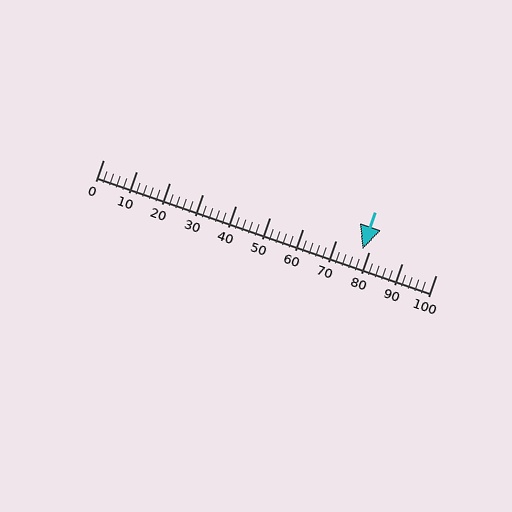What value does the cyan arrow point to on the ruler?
The cyan arrow points to approximately 78.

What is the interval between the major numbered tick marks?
The major tick marks are spaced 10 units apart.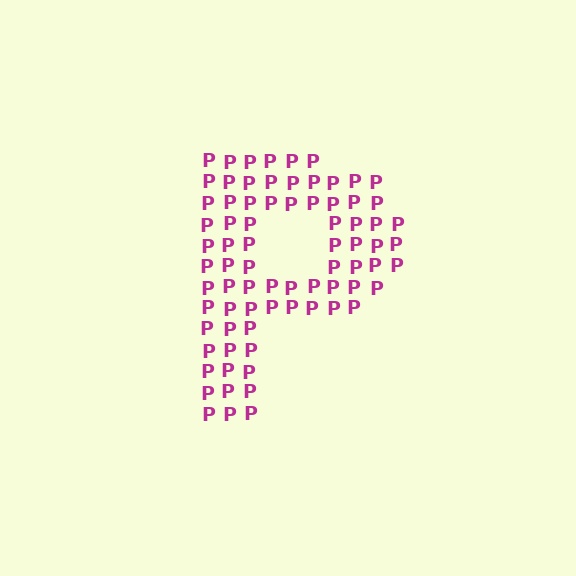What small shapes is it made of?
It is made of small letter P's.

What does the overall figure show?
The overall figure shows the letter P.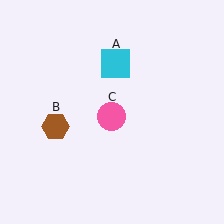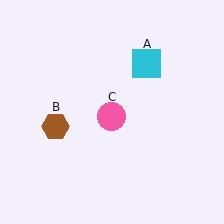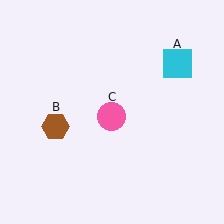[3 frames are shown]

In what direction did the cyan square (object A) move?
The cyan square (object A) moved right.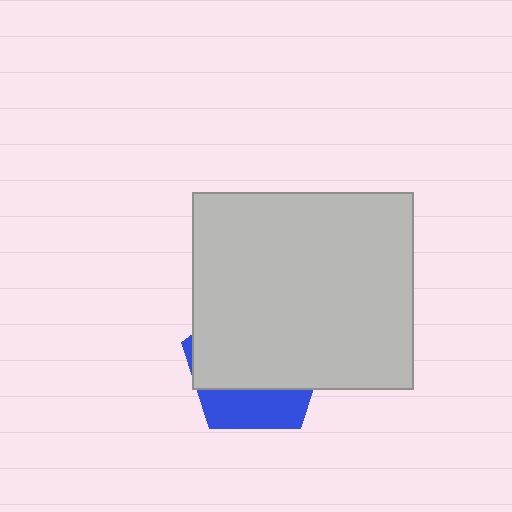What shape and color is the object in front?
The object in front is a light gray rectangle.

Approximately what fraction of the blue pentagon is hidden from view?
Roughly 70% of the blue pentagon is hidden behind the light gray rectangle.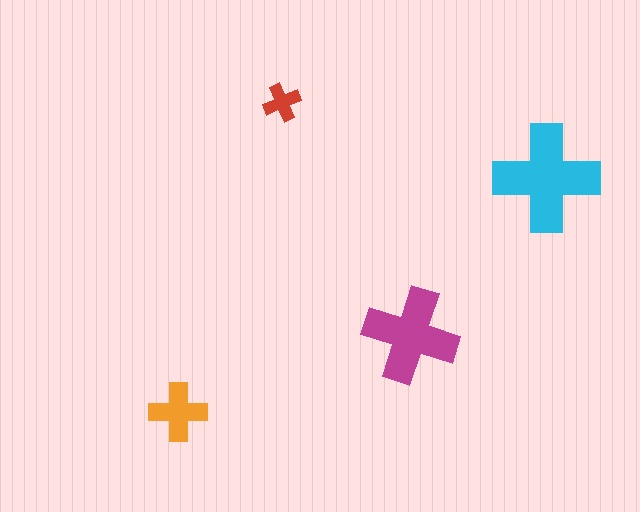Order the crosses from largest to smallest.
the cyan one, the magenta one, the orange one, the red one.